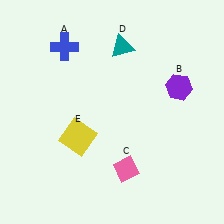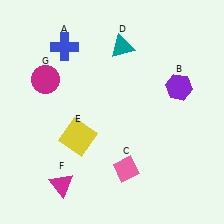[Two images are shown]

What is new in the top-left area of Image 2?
A magenta circle (G) was added in the top-left area of Image 2.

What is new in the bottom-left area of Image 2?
A magenta triangle (F) was added in the bottom-left area of Image 2.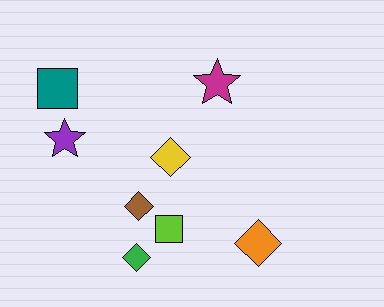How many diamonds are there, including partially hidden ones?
There are 4 diamonds.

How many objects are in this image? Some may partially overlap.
There are 8 objects.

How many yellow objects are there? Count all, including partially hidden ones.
There is 1 yellow object.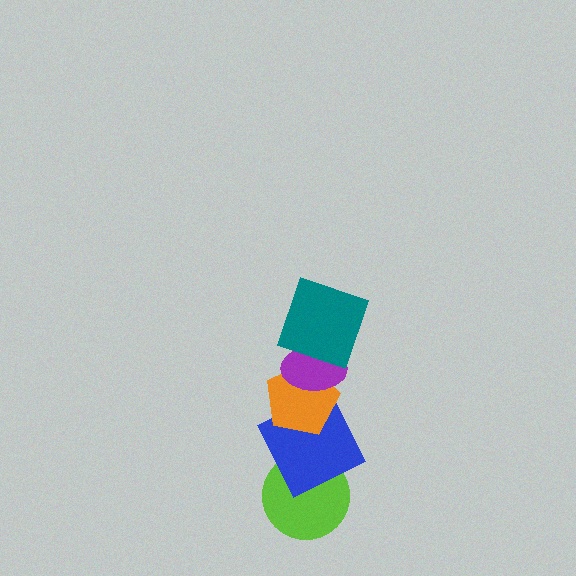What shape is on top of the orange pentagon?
The purple ellipse is on top of the orange pentagon.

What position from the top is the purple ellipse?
The purple ellipse is 2nd from the top.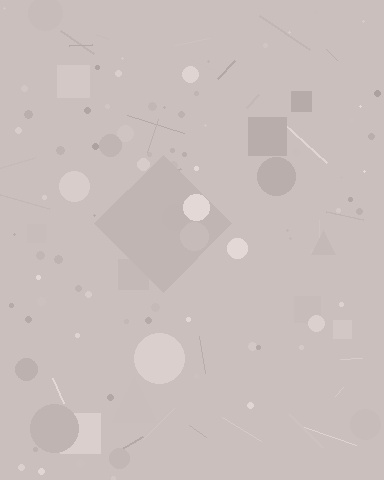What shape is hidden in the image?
A diamond is hidden in the image.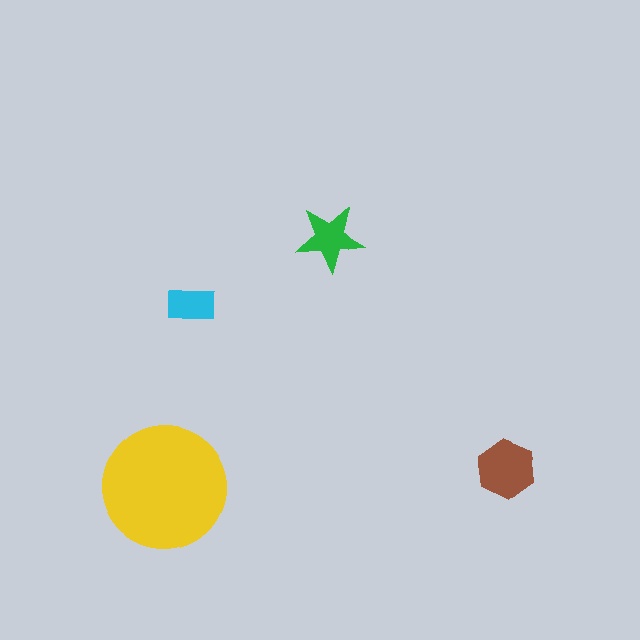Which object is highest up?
The green star is topmost.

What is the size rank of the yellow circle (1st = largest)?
1st.